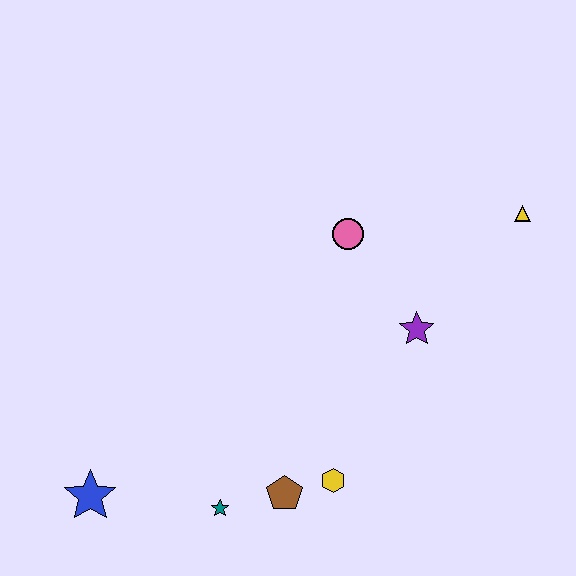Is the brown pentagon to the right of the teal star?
Yes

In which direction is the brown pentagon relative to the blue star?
The brown pentagon is to the right of the blue star.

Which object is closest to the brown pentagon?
The yellow hexagon is closest to the brown pentagon.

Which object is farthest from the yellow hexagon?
The yellow triangle is farthest from the yellow hexagon.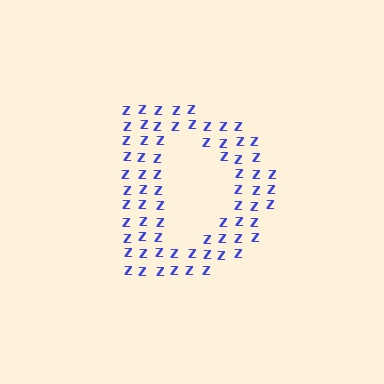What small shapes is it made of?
It is made of small letter Z's.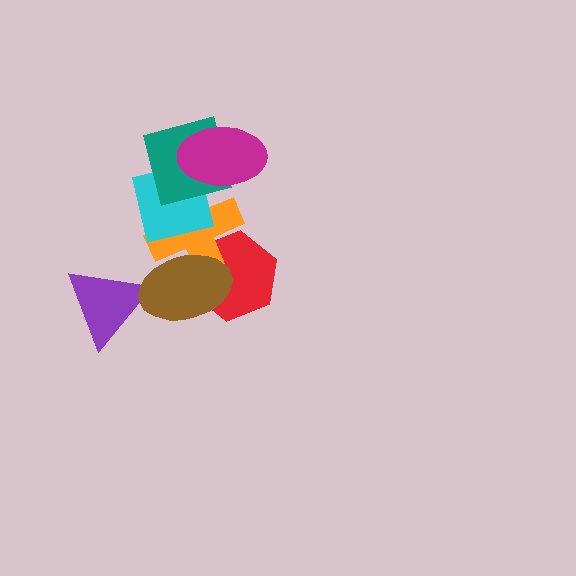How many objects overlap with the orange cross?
5 objects overlap with the orange cross.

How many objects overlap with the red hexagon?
2 objects overlap with the red hexagon.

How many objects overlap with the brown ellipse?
3 objects overlap with the brown ellipse.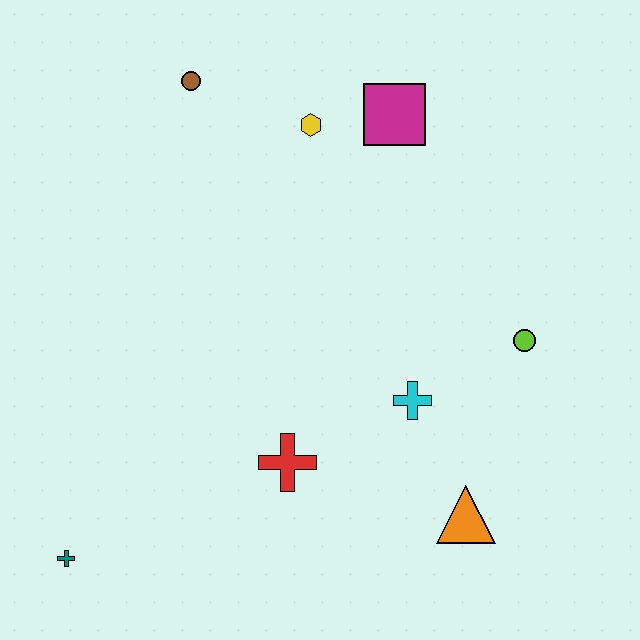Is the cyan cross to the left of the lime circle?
Yes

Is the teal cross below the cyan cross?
Yes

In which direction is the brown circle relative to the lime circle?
The brown circle is to the left of the lime circle.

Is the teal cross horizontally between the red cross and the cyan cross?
No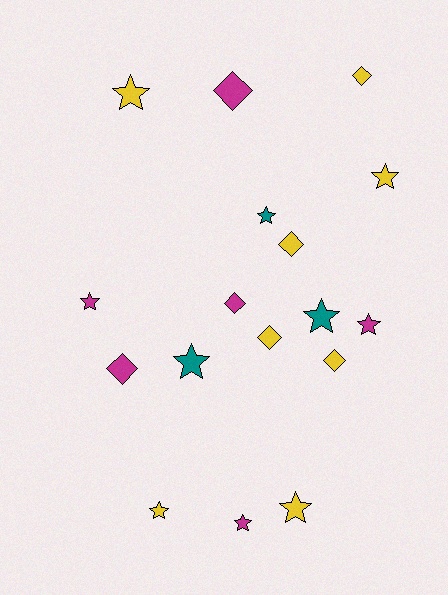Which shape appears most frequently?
Star, with 10 objects.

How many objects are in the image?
There are 17 objects.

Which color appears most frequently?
Yellow, with 8 objects.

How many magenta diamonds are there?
There are 3 magenta diamonds.